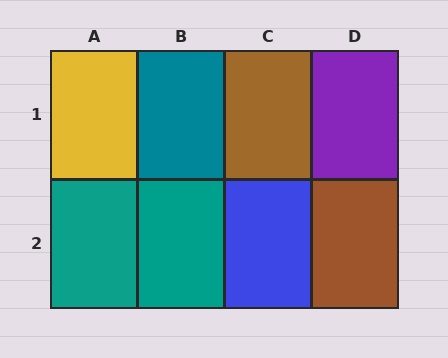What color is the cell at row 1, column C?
Brown.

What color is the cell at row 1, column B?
Teal.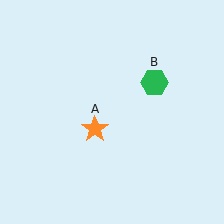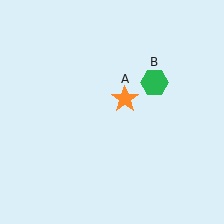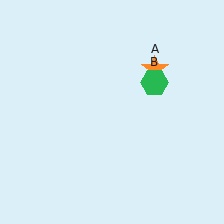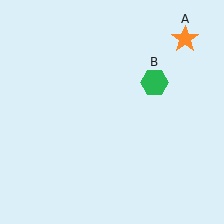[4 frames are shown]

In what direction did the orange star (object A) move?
The orange star (object A) moved up and to the right.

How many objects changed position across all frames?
1 object changed position: orange star (object A).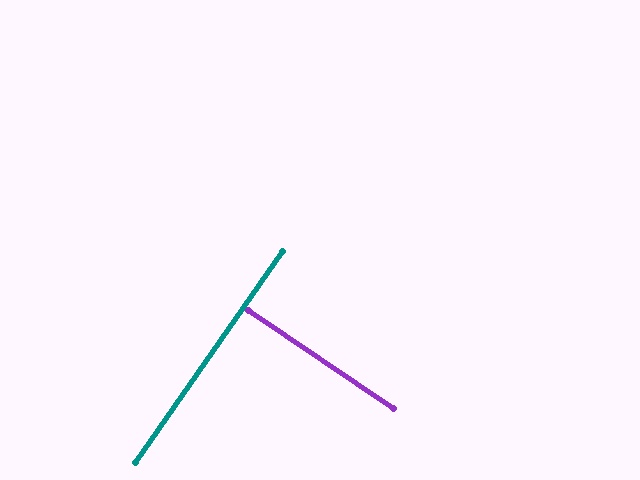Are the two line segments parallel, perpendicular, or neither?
Perpendicular — they meet at approximately 89°.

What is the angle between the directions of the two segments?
Approximately 89 degrees.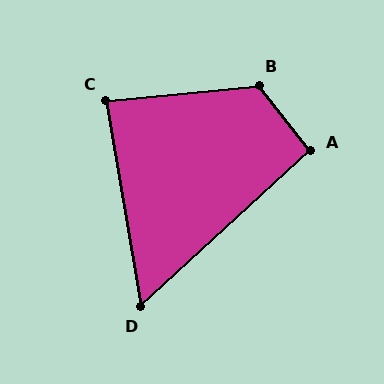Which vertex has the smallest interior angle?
D, at approximately 57 degrees.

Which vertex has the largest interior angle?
B, at approximately 123 degrees.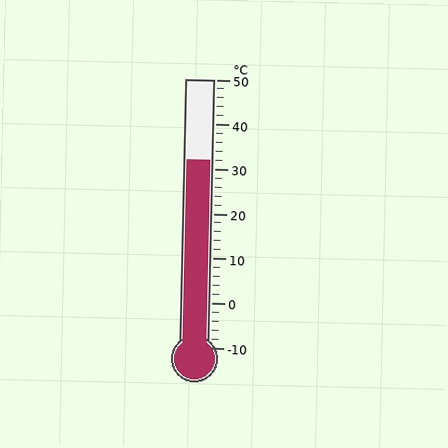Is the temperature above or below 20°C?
The temperature is above 20°C.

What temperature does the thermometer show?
The thermometer shows approximately 32°C.